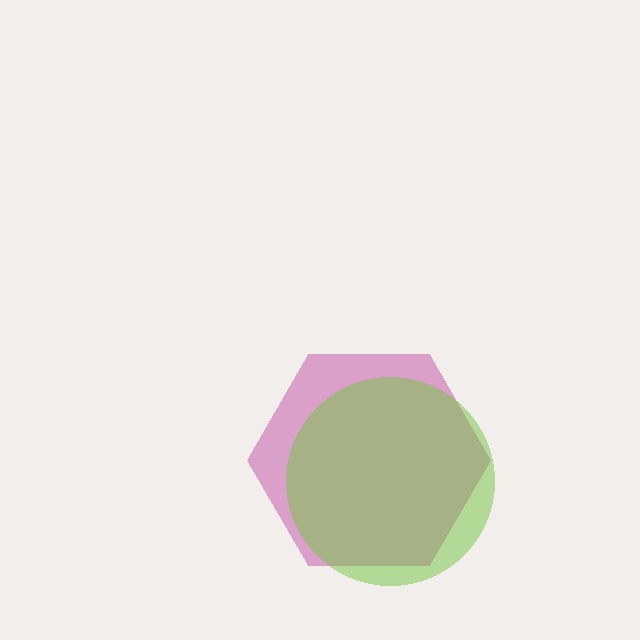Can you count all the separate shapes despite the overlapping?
Yes, there are 2 separate shapes.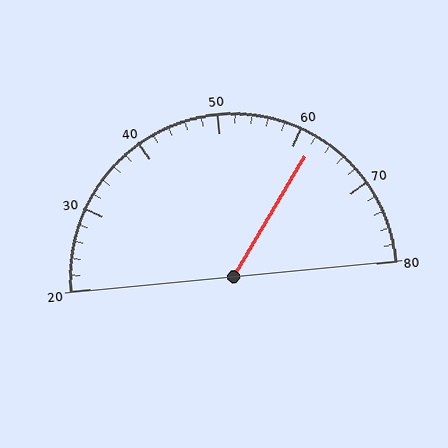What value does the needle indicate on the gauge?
The needle indicates approximately 62.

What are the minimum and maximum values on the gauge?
The gauge ranges from 20 to 80.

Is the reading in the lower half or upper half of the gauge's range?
The reading is in the upper half of the range (20 to 80).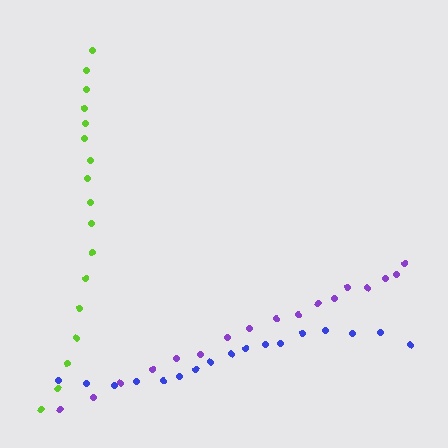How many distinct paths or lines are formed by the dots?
There are 3 distinct paths.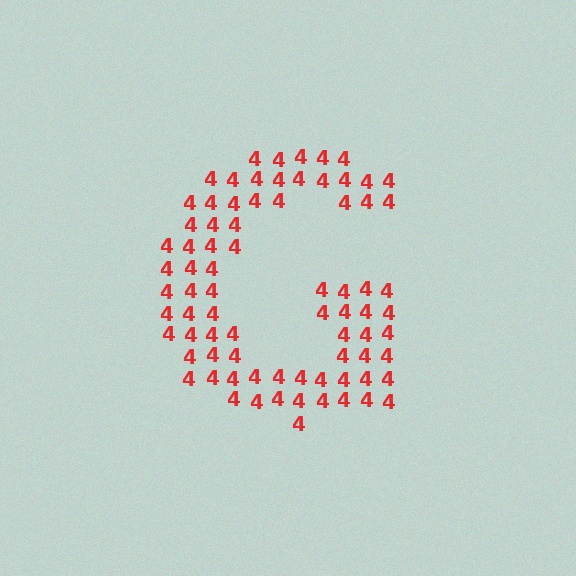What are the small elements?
The small elements are digit 4's.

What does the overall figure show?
The overall figure shows the letter G.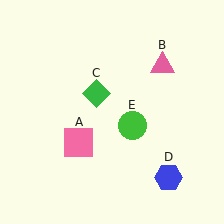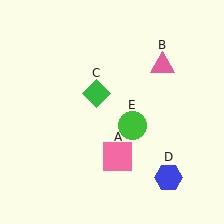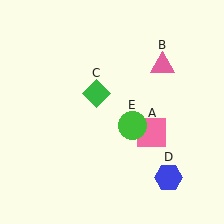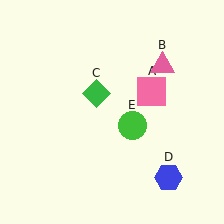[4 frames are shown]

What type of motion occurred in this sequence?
The pink square (object A) rotated counterclockwise around the center of the scene.